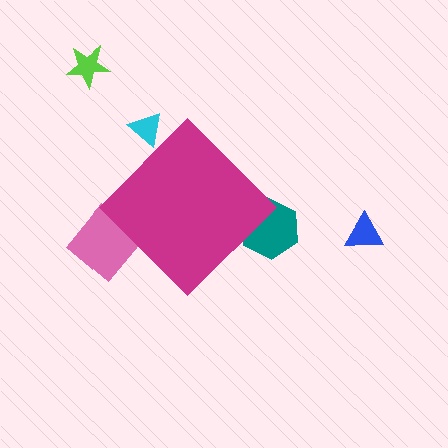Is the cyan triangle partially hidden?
Yes, the cyan triangle is partially hidden behind the magenta diamond.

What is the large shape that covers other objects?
A magenta diamond.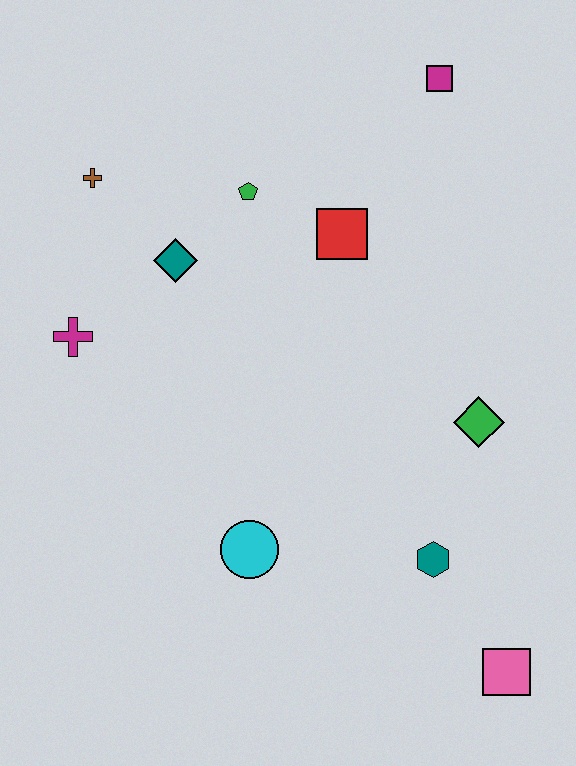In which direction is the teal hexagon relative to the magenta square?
The teal hexagon is below the magenta square.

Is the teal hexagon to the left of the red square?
No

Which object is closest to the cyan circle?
The teal hexagon is closest to the cyan circle.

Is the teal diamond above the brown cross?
No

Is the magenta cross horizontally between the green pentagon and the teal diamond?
No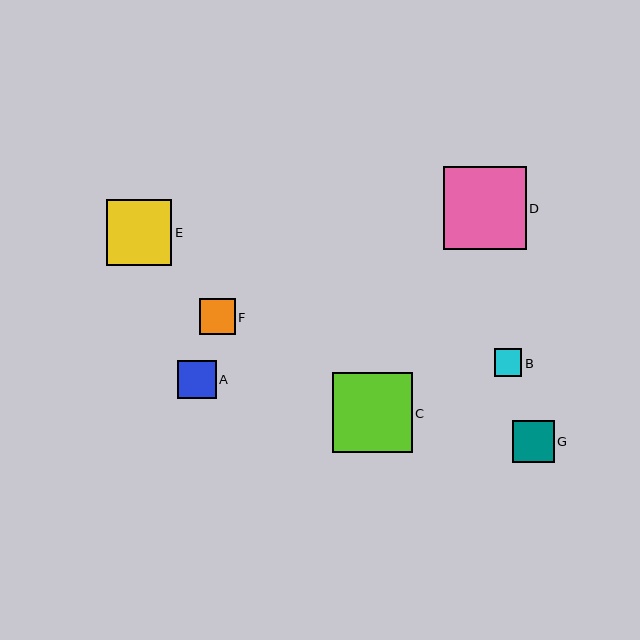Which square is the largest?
Square D is the largest with a size of approximately 82 pixels.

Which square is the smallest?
Square B is the smallest with a size of approximately 27 pixels.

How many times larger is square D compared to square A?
Square D is approximately 2.2 times the size of square A.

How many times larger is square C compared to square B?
Square C is approximately 2.9 times the size of square B.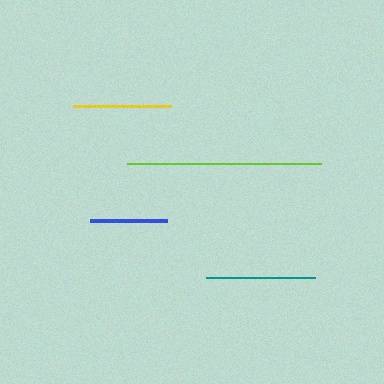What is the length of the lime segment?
The lime segment is approximately 194 pixels long.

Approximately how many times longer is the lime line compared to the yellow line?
The lime line is approximately 2.0 times the length of the yellow line.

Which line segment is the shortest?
The blue line is the shortest at approximately 77 pixels.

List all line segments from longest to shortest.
From longest to shortest: lime, teal, yellow, blue.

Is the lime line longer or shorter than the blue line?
The lime line is longer than the blue line.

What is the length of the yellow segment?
The yellow segment is approximately 97 pixels long.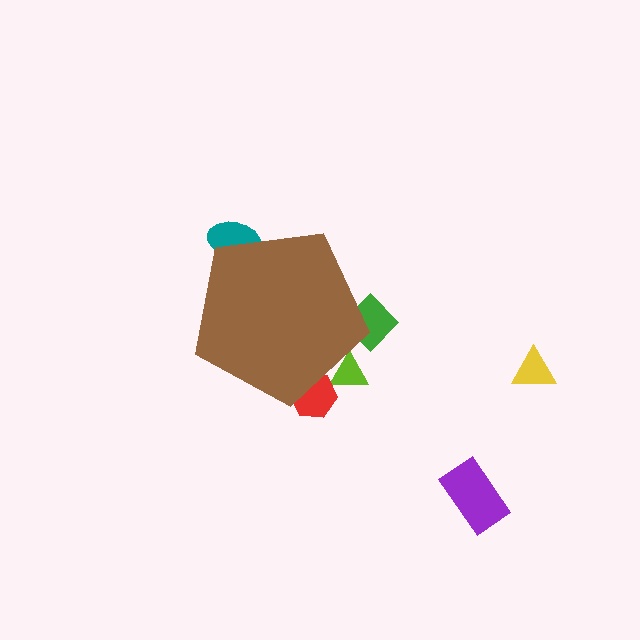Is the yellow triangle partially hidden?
No, the yellow triangle is fully visible.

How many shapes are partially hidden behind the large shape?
4 shapes are partially hidden.